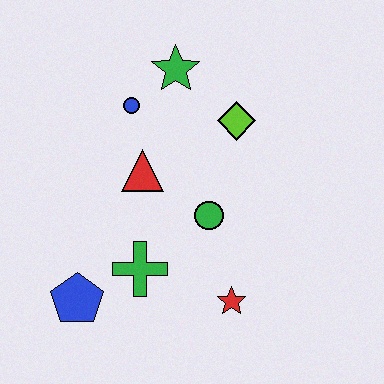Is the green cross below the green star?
Yes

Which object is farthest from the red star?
The green star is farthest from the red star.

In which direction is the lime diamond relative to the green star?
The lime diamond is to the right of the green star.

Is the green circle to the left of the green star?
No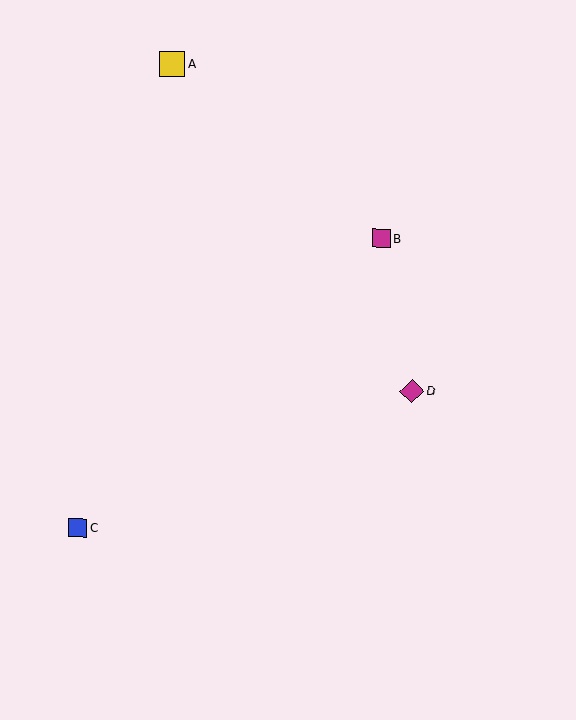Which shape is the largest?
The yellow square (labeled A) is the largest.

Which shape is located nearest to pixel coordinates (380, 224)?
The magenta square (labeled B) at (382, 238) is nearest to that location.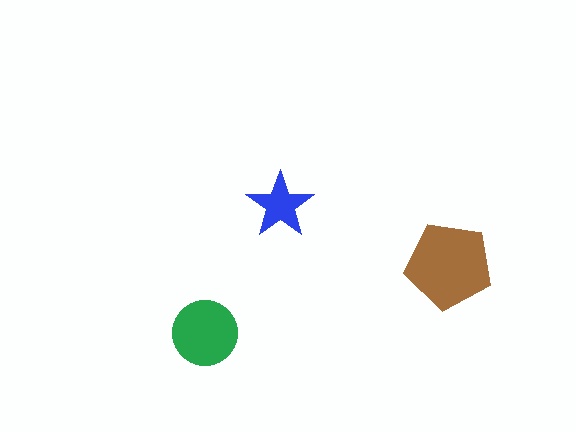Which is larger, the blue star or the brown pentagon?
The brown pentagon.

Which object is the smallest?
The blue star.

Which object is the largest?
The brown pentagon.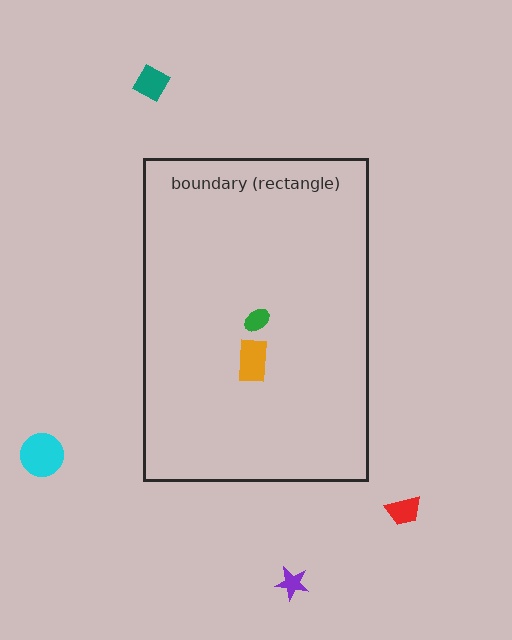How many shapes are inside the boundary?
2 inside, 4 outside.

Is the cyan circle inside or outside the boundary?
Outside.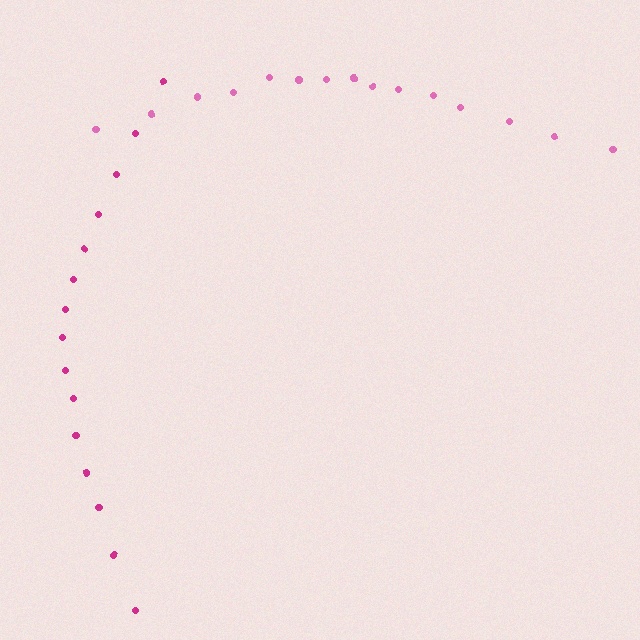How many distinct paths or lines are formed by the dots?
There are 2 distinct paths.